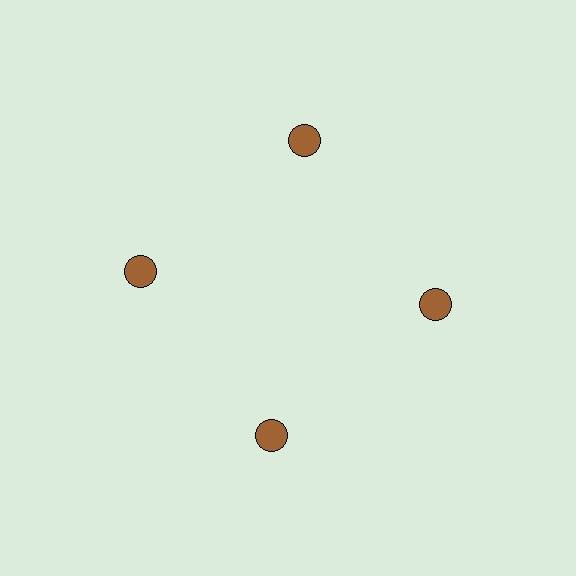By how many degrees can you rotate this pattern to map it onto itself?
The pattern maps onto itself every 90 degrees of rotation.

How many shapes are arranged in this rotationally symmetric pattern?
There are 4 shapes, arranged in 4 groups of 1.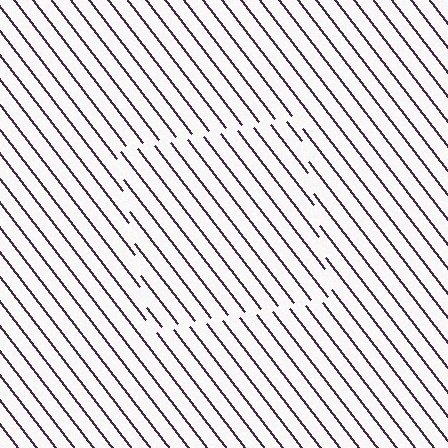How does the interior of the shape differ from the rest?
The interior of the shape contains the same grating, shifted by half a period — the contour is defined by the phase discontinuity where line-ends from the inner and outer gratings abut.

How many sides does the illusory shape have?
4 sides — the line-ends trace a square.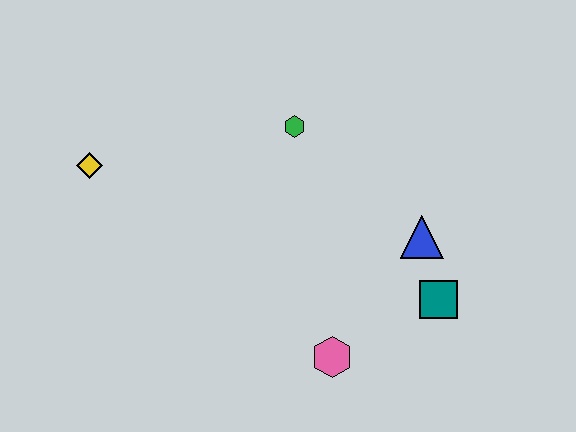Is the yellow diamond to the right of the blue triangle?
No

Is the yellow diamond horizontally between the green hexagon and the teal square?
No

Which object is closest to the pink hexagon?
The teal square is closest to the pink hexagon.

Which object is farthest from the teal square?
The yellow diamond is farthest from the teal square.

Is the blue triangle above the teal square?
Yes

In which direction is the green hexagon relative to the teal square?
The green hexagon is above the teal square.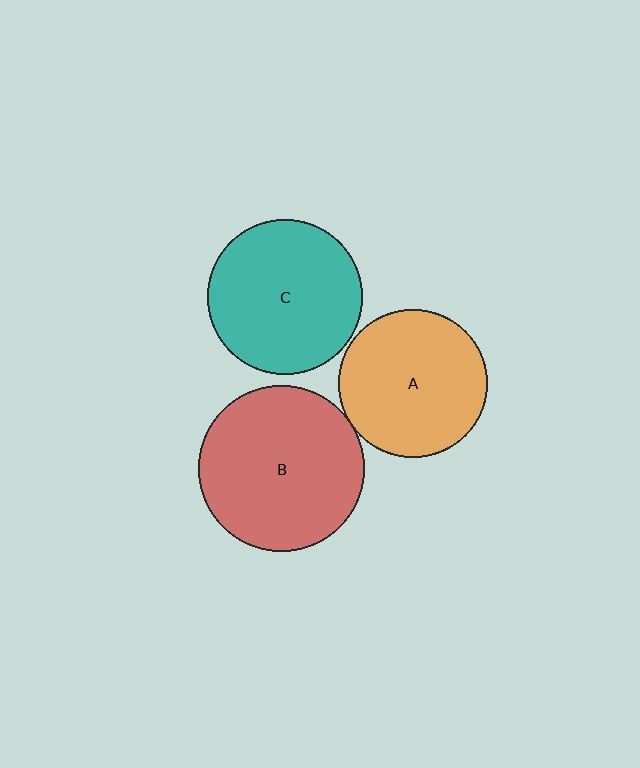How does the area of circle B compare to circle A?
Approximately 1.3 times.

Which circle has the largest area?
Circle B (red).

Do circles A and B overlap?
Yes.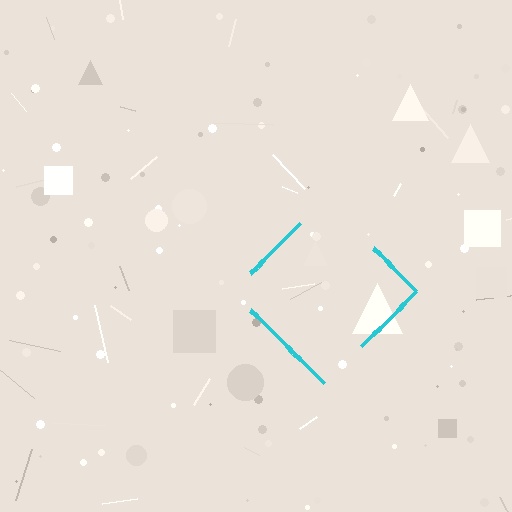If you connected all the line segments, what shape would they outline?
They would outline a diamond.